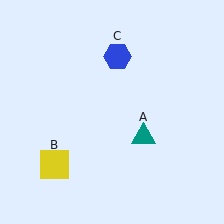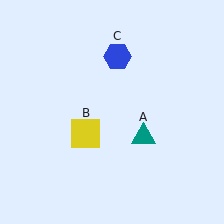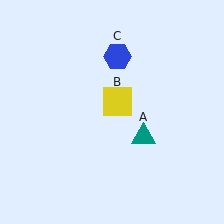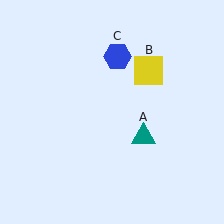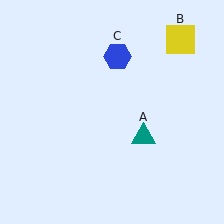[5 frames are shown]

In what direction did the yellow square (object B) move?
The yellow square (object B) moved up and to the right.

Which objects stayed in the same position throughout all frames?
Teal triangle (object A) and blue hexagon (object C) remained stationary.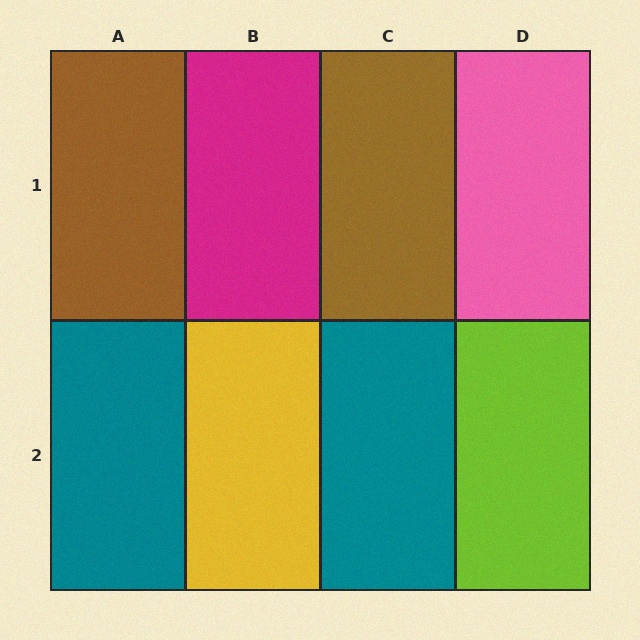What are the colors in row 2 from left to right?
Teal, yellow, teal, lime.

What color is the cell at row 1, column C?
Brown.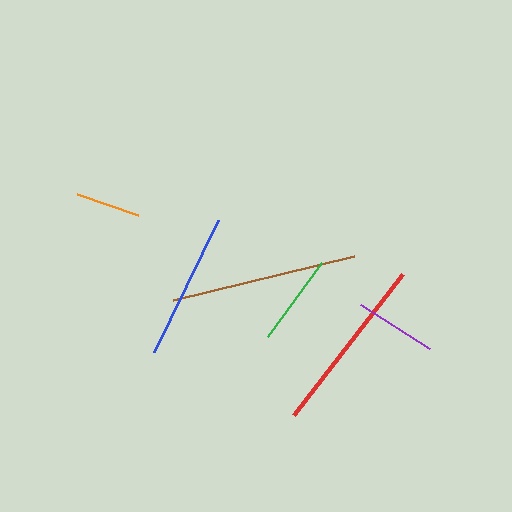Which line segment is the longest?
The brown line is the longest at approximately 186 pixels.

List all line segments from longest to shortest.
From longest to shortest: brown, red, blue, green, purple, orange.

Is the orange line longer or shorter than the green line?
The green line is longer than the orange line.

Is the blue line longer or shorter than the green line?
The blue line is longer than the green line.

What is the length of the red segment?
The red segment is approximately 178 pixels long.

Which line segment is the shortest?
The orange line is the shortest at approximately 65 pixels.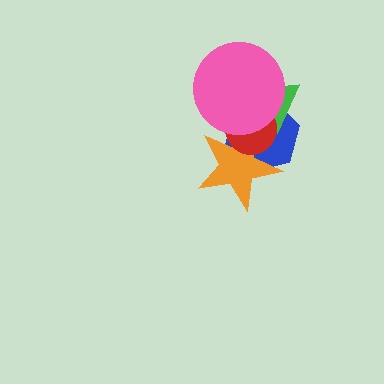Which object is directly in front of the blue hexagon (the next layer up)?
The green triangle is directly in front of the blue hexagon.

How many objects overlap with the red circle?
4 objects overlap with the red circle.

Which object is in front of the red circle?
The pink circle is in front of the red circle.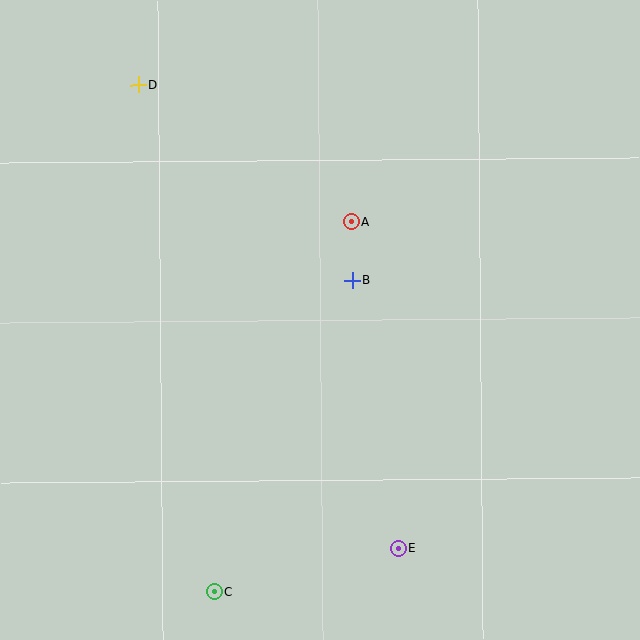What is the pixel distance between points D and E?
The distance between D and E is 531 pixels.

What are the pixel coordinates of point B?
Point B is at (352, 280).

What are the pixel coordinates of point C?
Point C is at (215, 592).